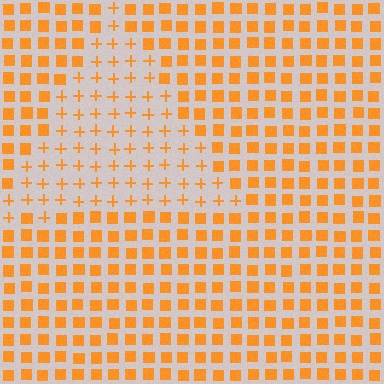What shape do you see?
I see a triangle.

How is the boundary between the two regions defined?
The boundary is defined by a change in element shape: plus signs inside vs. squares outside. All elements share the same color and spacing.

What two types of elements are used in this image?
The image uses plus signs inside the triangle region and squares outside it.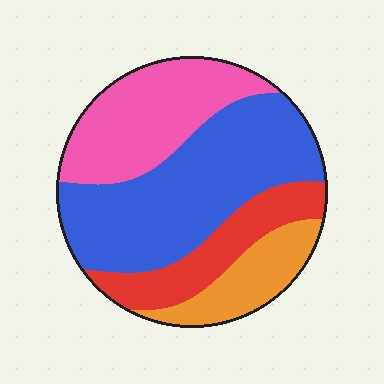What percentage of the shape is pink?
Pink takes up between a quarter and a half of the shape.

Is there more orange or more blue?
Blue.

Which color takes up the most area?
Blue, at roughly 45%.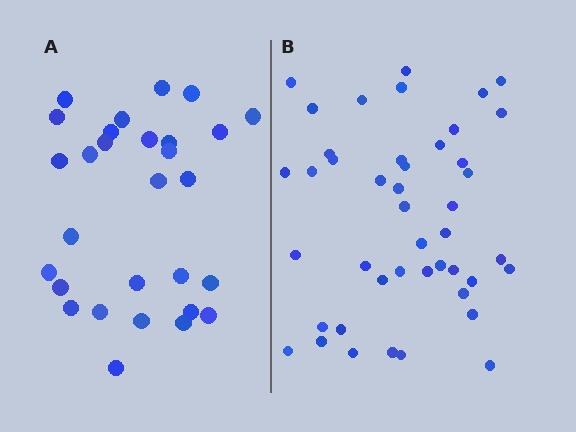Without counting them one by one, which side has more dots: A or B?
Region B (the right region) has more dots.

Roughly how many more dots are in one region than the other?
Region B has approximately 15 more dots than region A.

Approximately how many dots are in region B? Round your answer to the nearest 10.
About 40 dots. (The exact count is 44, which rounds to 40.)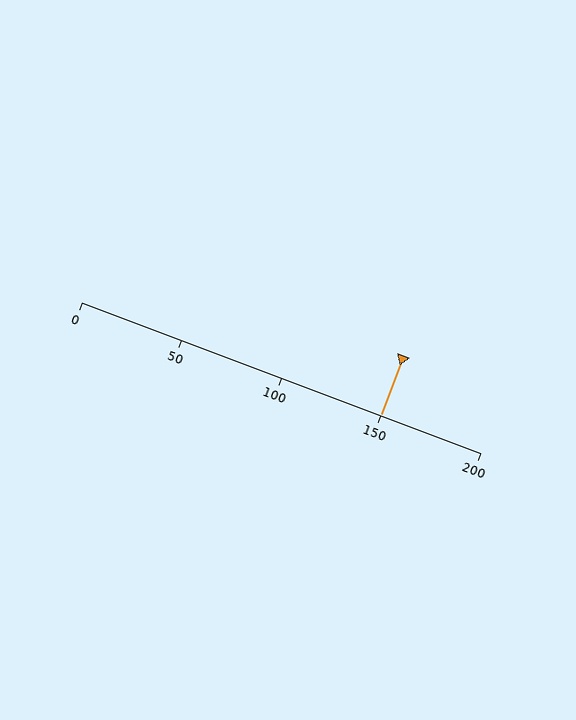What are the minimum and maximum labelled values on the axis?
The axis runs from 0 to 200.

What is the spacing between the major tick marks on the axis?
The major ticks are spaced 50 apart.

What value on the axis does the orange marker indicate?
The marker indicates approximately 150.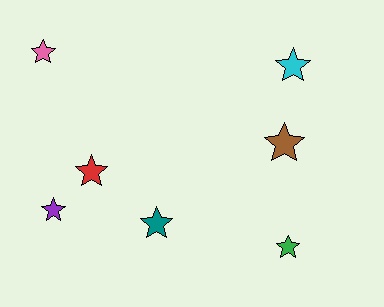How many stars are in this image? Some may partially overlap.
There are 7 stars.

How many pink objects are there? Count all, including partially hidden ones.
There is 1 pink object.